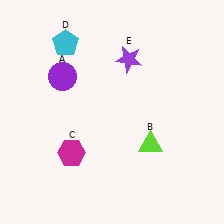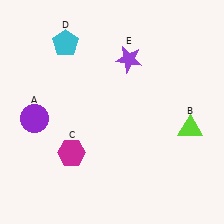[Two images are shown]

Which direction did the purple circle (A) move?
The purple circle (A) moved down.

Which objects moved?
The objects that moved are: the purple circle (A), the lime triangle (B).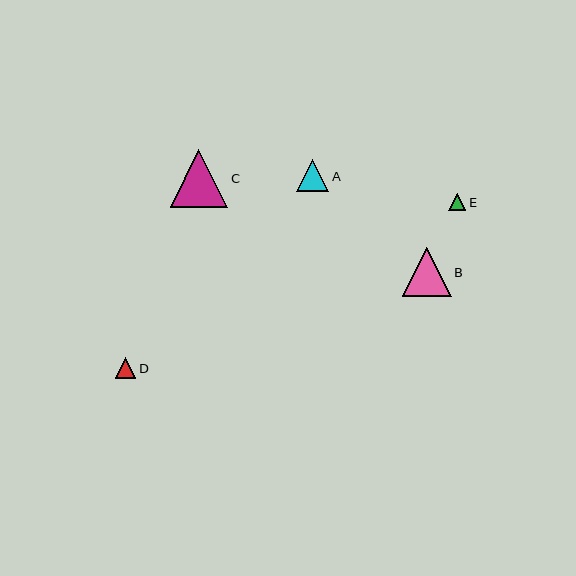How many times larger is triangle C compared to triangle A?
Triangle C is approximately 1.8 times the size of triangle A.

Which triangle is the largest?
Triangle C is the largest with a size of approximately 58 pixels.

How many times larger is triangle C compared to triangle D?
Triangle C is approximately 2.8 times the size of triangle D.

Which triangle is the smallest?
Triangle E is the smallest with a size of approximately 17 pixels.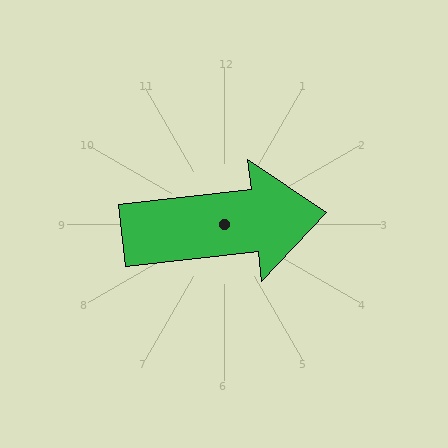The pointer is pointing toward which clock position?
Roughly 3 o'clock.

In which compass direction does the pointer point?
East.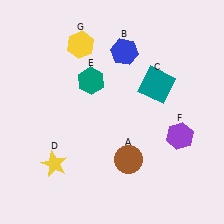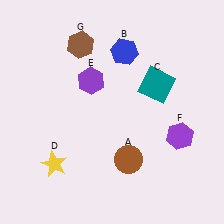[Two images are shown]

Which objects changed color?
E changed from teal to purple. G changed from yellow to brown.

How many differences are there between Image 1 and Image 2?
There are 2 differences between the two images.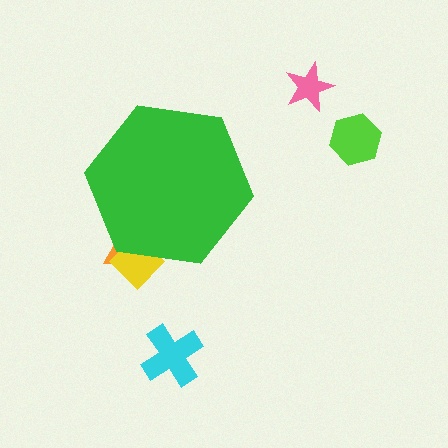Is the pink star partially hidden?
No, the pink star is fully visible.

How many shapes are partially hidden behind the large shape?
2 shapes are partially hidden.